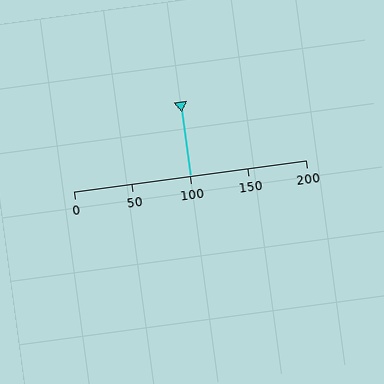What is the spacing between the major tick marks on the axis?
The major ticks are spaced 50 apart.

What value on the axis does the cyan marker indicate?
The marker indicates approximately 100.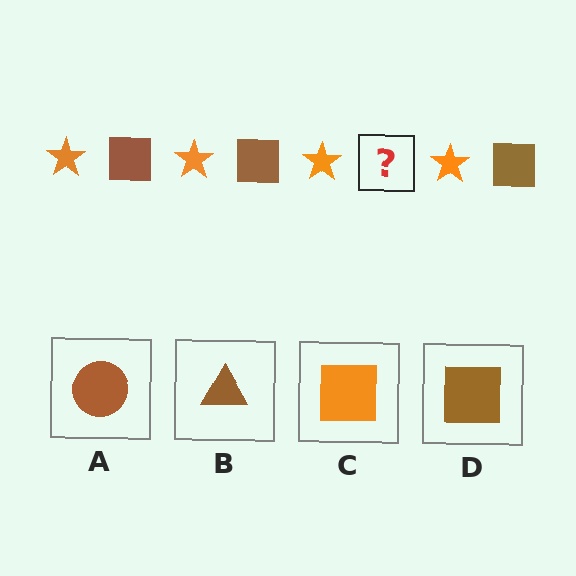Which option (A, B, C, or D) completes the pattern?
D.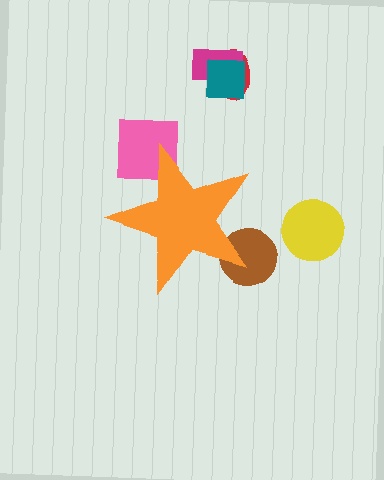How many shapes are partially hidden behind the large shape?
2 shapes are partially hidden.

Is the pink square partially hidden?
Yes, the pink square is partially hidden behind the orange star.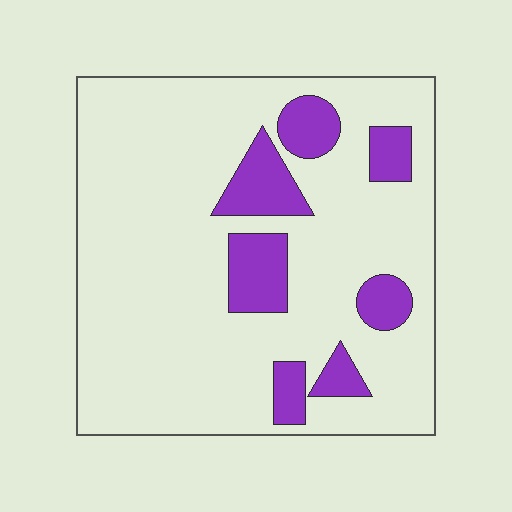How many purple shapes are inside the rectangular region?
7.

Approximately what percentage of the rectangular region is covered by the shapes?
Approximately 15%.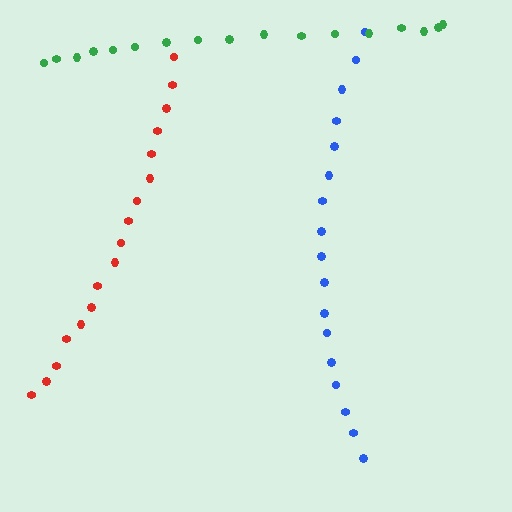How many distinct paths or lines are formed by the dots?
There are 3 distinct paths.